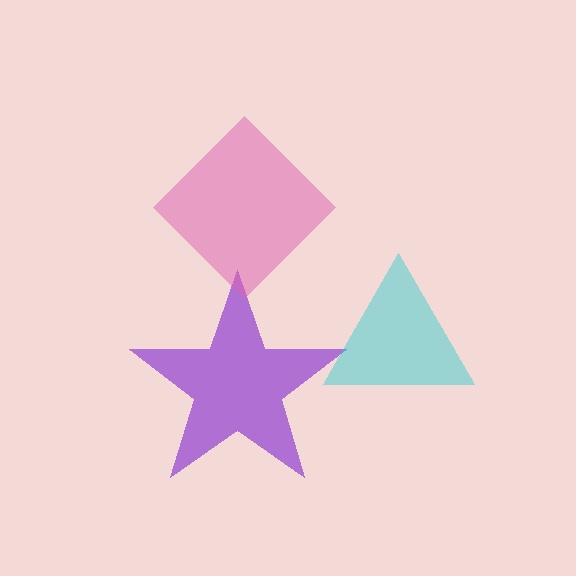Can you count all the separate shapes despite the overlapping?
Yes, there are 3 separate shapes.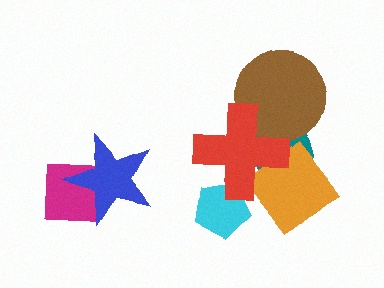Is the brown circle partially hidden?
Yes, it is partially covered by another shape.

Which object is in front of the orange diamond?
The red cross is in front of the orange diamond.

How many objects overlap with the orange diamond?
2 objects overlap with the orange diamond.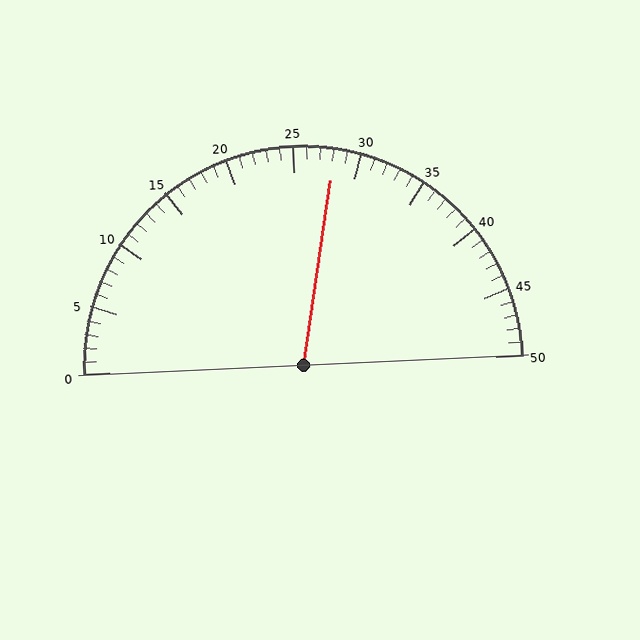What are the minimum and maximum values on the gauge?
The gauge ranges from 0 to 50.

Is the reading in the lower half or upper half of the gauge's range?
The reading is in the upper half of the range (0 to 50).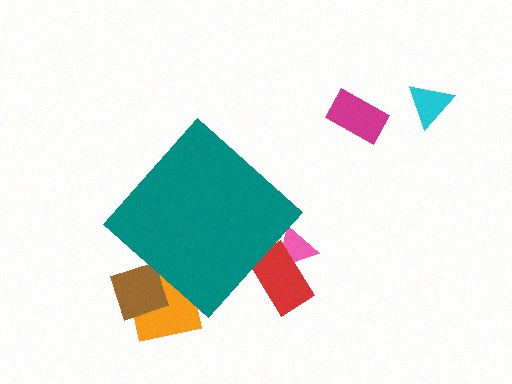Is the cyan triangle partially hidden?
No, the cyan triangle is fully visible.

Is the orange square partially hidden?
Yes, the orange square is partially hidden behind the teal diamond.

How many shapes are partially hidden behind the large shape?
4 shapes are partially hidden.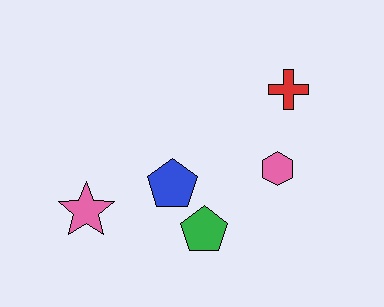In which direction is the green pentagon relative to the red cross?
The green pentagon is below the red cross.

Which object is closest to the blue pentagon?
The green pentagon is closest to the blue pentagon.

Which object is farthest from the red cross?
The pink star is farthest from the red cross.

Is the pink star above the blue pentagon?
No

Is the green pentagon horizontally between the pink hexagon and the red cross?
No